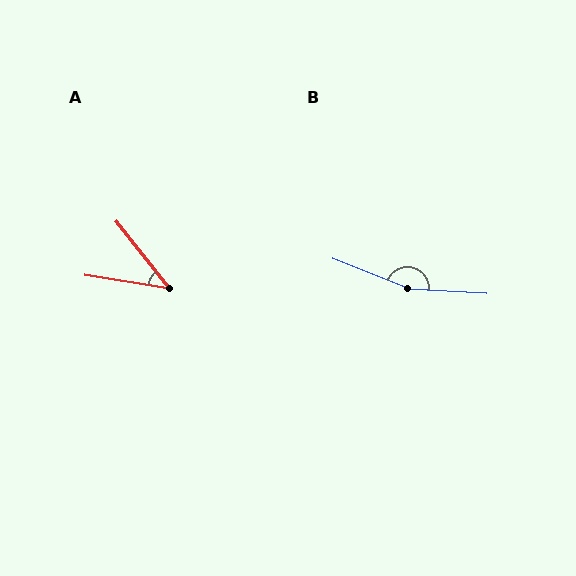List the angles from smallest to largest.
A (43°), B (162°).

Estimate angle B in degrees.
Approximately 162 degrees.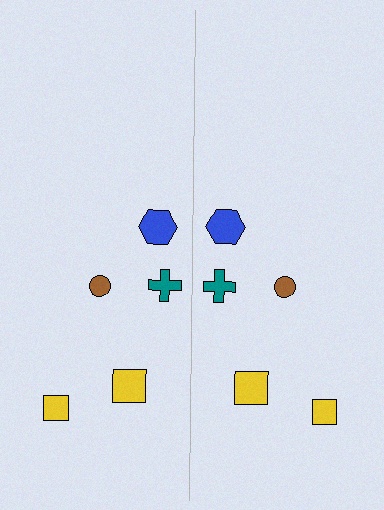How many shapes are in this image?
There are 10 shapes in this image.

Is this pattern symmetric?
Yes, this pattern has bilateral (reflection) symmetry.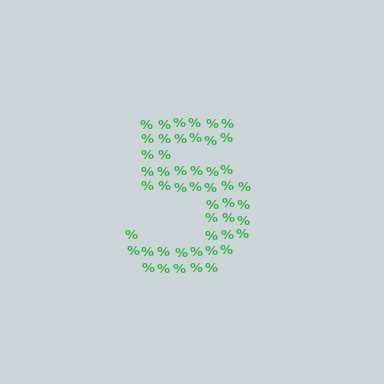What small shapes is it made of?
It is made of small percent signs.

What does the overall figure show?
The overall figure shows the digit 5.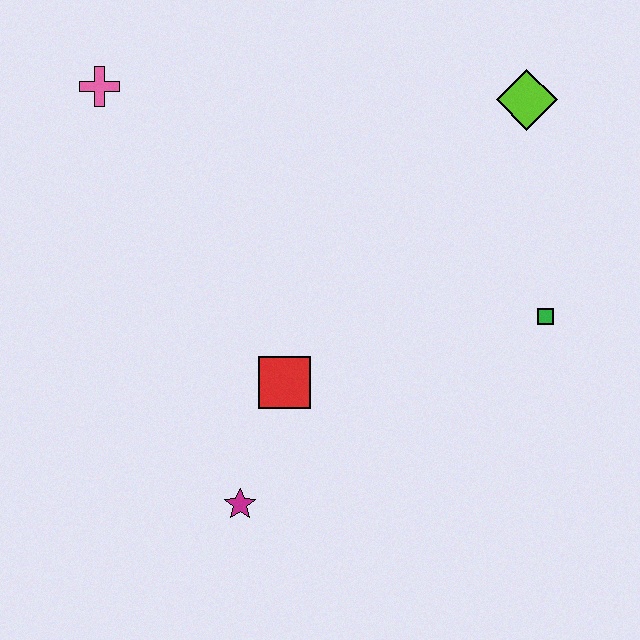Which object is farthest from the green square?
The pink cross is farthest from the green square.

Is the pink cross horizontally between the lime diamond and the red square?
No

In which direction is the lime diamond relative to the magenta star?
The lime diamond is above the magenta star.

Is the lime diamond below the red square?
No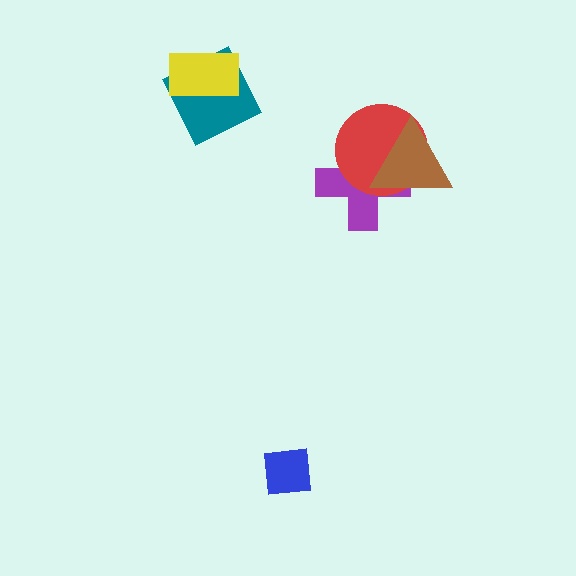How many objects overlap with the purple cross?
2 objects overlap with the purple cross.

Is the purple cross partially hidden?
Yes, it is partially covered by another shape.